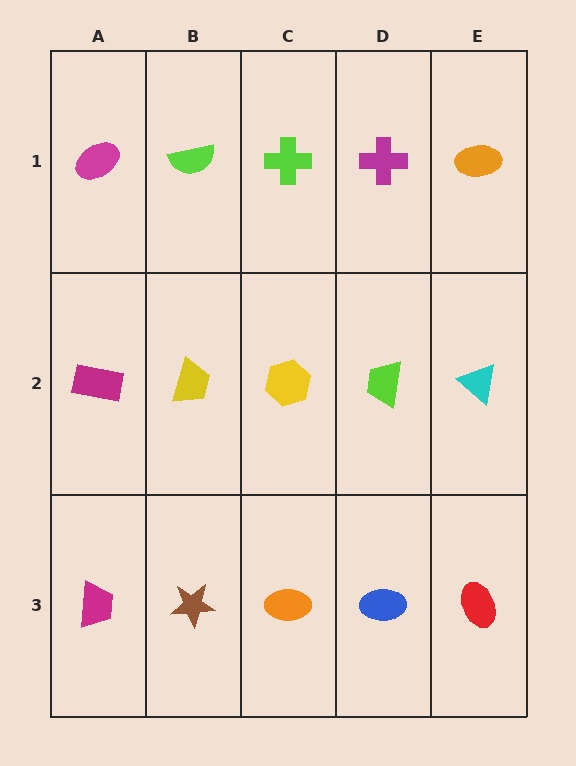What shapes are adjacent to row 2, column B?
A lime semicircle (row 1, column B), a brown star (row 3, column B), a magenta rectangle (row 2, column A), a yellow hexagon (row 2, column C).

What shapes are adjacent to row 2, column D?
A magenta cross (row 1, column D), a blue ellipse (row 3, column D), a yellow hexagon (row 2, column C), a cyan triangle (row 2, column E).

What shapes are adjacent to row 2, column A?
A magenta ellipse (row 1, column A), a magenta trapezoid (row 3, column A), a yellow trapezoid (row 2, column B).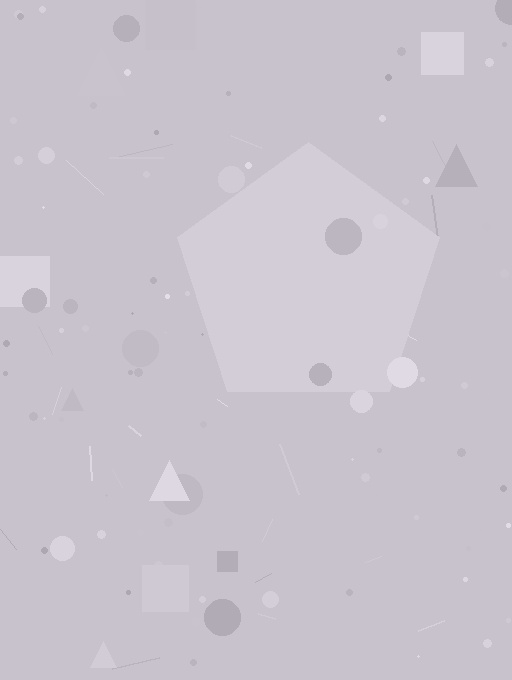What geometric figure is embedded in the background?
A pentagon is embedded in the background.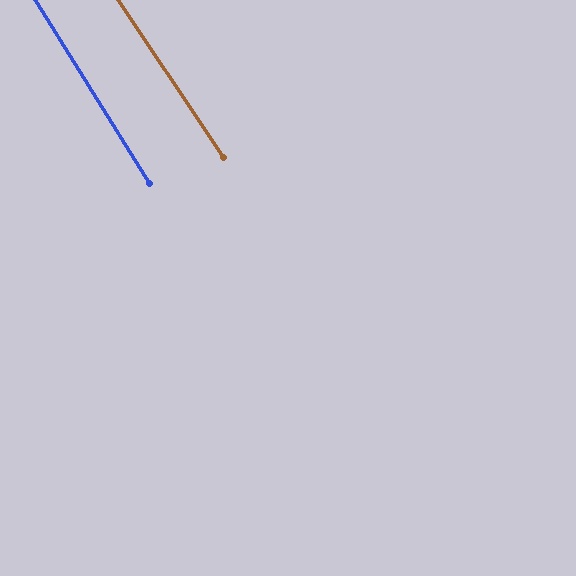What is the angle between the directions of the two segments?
Approximately 2 degrees.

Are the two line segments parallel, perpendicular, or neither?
Parallel — their directions differ by only 2.0°.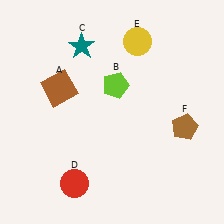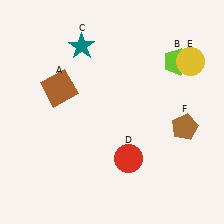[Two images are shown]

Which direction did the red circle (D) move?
The red circle (D) moved right.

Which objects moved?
The objects that moved are: the lime pentagon (B), the red circle (D), the yellow circle (E).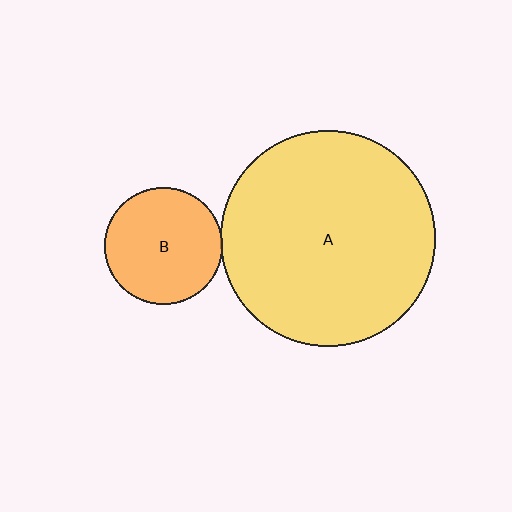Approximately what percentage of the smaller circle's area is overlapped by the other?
Approximately 5%.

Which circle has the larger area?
Circle A (yellow).